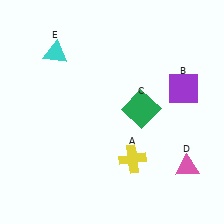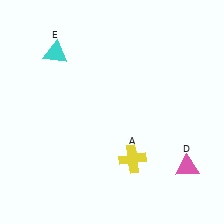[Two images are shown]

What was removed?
The purple square (B), the green square (C) were removed in Image 2.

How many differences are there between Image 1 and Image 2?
There are 2 differences between the two images.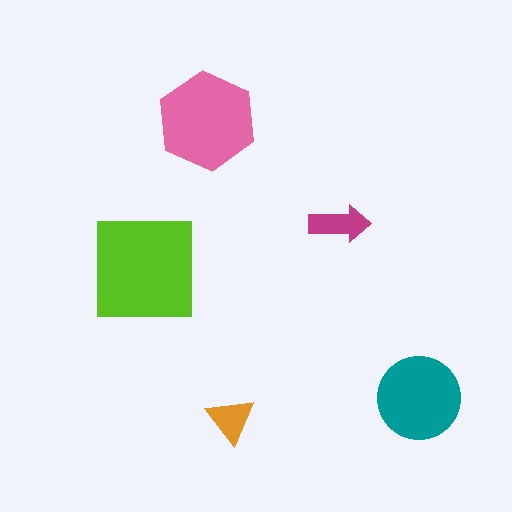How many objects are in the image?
There are 5 objects in the image.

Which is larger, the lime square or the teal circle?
The lime square.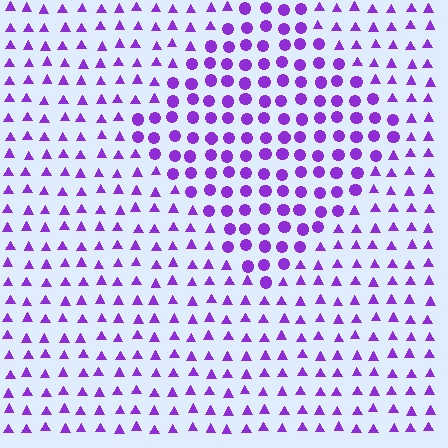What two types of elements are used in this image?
The image uses circles inside the diamond region and triangles outside it.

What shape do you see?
I see a diamond.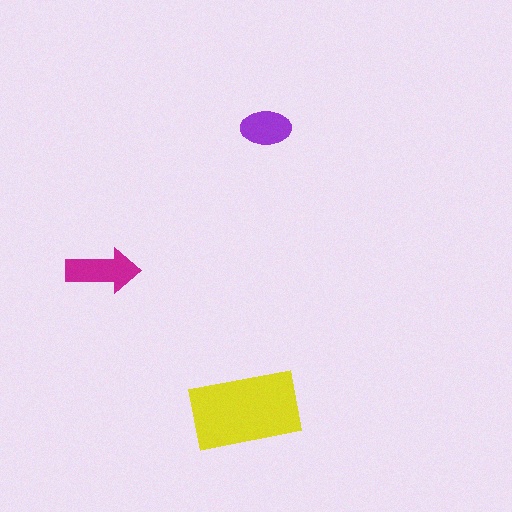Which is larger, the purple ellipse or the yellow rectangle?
The yellow rectangle.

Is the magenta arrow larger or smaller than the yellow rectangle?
Smaller.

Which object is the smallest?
The purple ellipse.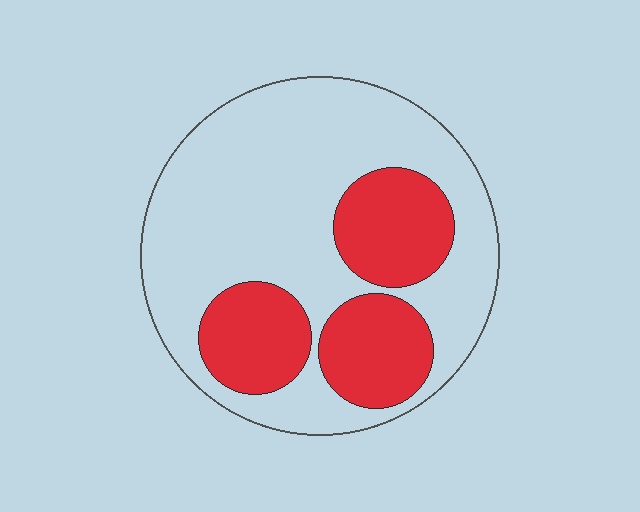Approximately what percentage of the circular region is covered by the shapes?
Approximately 30%.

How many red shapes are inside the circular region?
3.